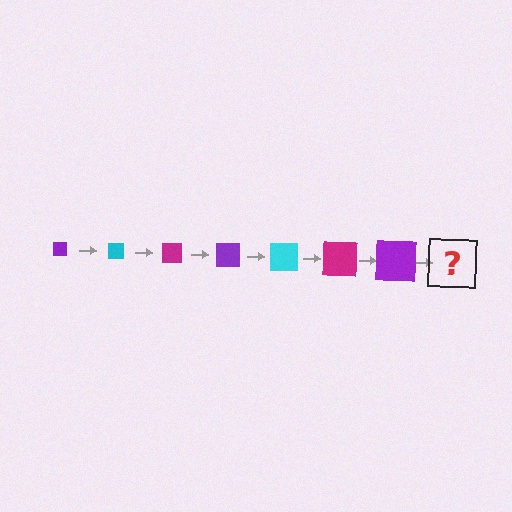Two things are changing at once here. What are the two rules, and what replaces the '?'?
The two rules are that the square grows larger each step and the color cycles through purple, cyan, and magenta. The '?' should be a cyan square, larger than the previous one.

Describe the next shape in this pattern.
It should be a cyan square, larger than the previous one.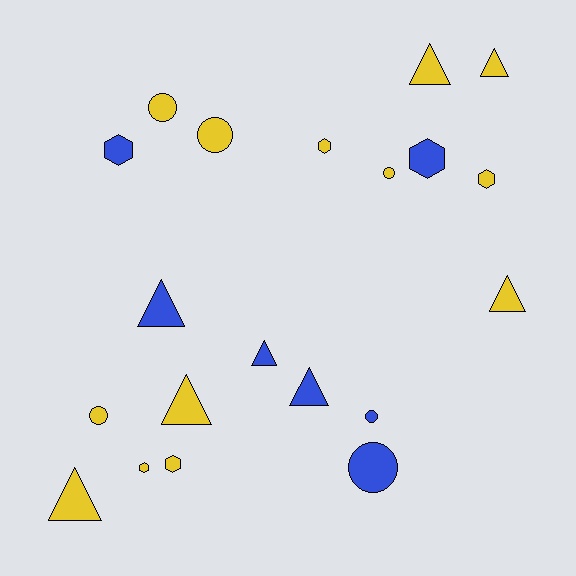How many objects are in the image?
There are 20 objects.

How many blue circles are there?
There are 2 blue circles.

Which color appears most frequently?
Yellow, with 13 objects.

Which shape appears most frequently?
Triangle, with 8 objects.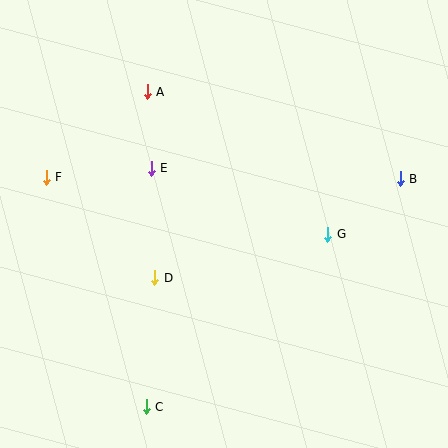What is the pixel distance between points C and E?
The distance between C and E is 239 pixels.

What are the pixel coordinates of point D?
Point D is at (155, 278).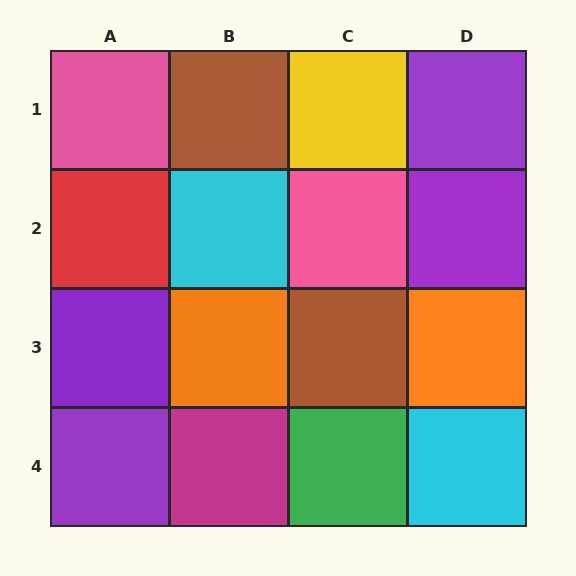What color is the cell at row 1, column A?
Pink.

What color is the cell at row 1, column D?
Purple.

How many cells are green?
1 cell is green.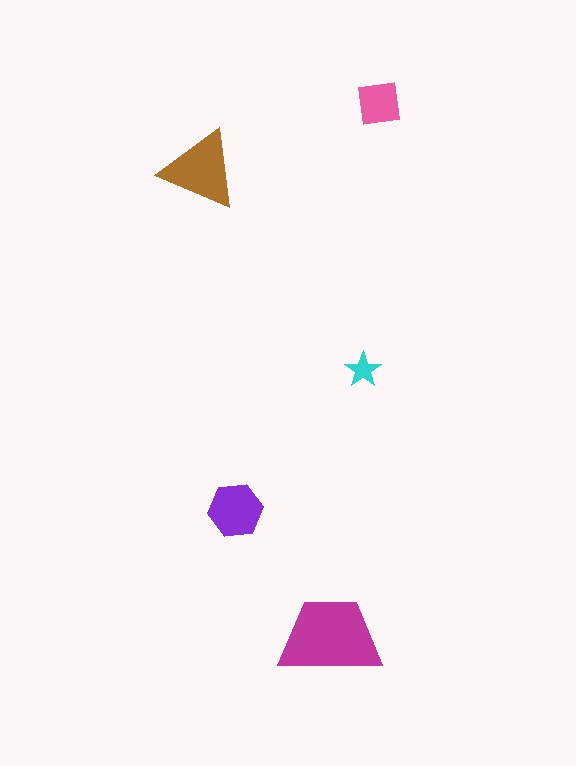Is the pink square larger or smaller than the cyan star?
Larger.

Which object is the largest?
The magenta trapezoid.